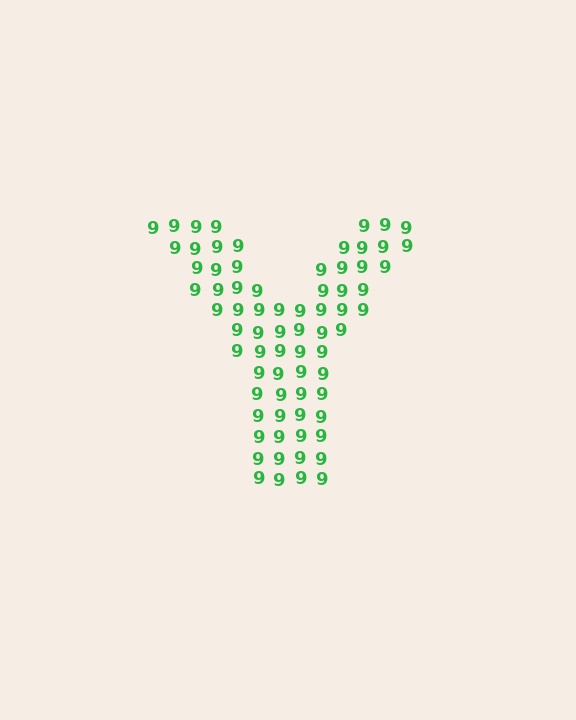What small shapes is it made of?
It is made of small digit 9's.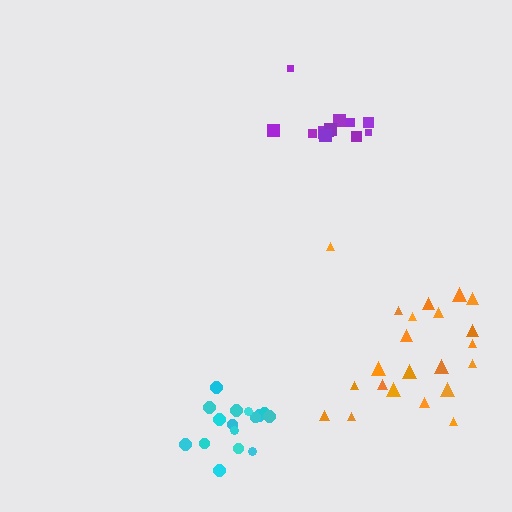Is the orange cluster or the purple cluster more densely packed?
Purple.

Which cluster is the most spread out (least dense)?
Orange.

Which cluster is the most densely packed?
Cyan.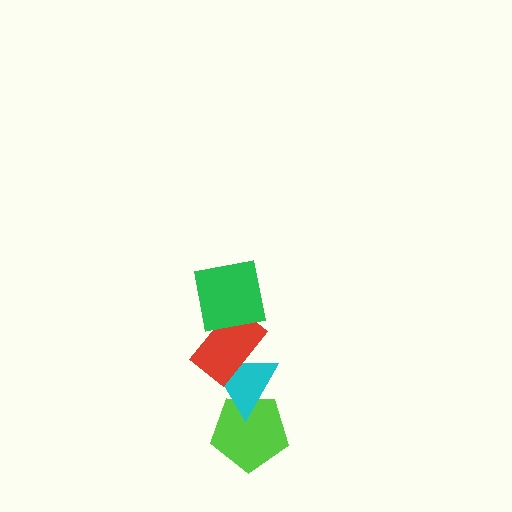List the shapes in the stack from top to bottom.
From top to bottom: the green square, the red rectangle, the cyan triangle, the lime pentagon.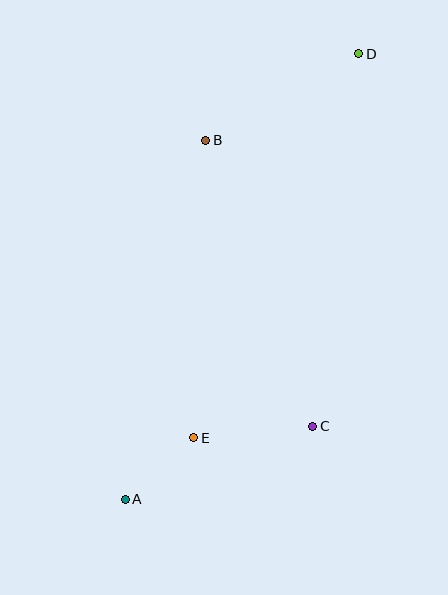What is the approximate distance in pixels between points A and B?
The distance between A and B is approximately 368 pixels.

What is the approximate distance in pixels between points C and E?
The distance between C and E is approximately 120 pixels.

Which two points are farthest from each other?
Points A and D are farthest from each other.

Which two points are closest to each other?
Points A and E are closest to each other.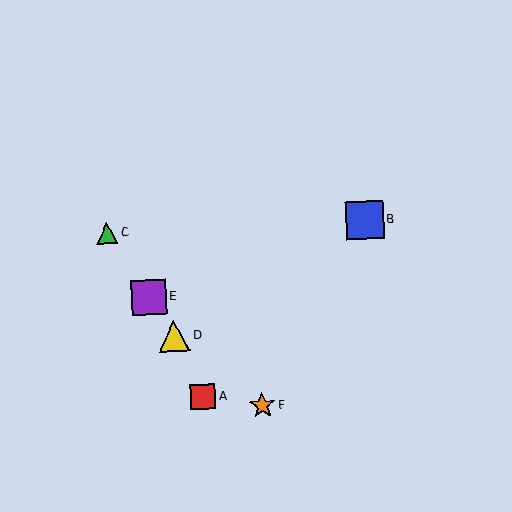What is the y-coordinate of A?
Object A is at y≈397.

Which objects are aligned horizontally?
Objects B, C are aligned horizontally.